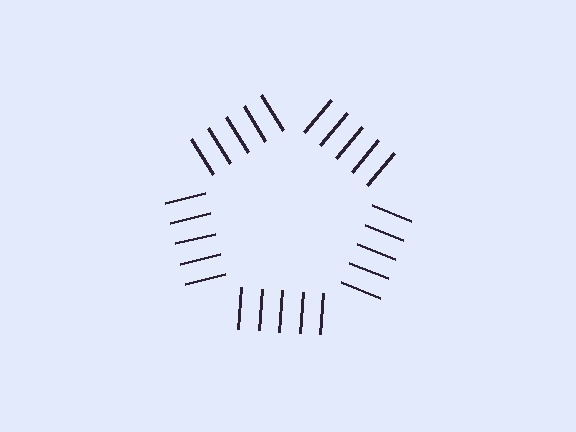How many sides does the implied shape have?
5 sides — the line-ends trace a pentagon.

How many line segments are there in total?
25 — 5 along each of the 5 edges.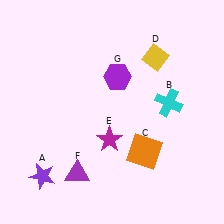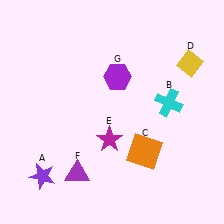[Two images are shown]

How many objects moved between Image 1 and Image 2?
1 object moved between the two images.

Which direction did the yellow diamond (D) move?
The yellow diamond (D) moved right.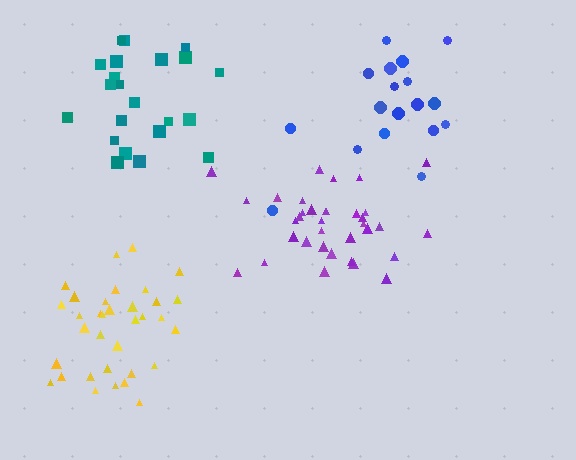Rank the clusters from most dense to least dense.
purple, yellow, teal, blue.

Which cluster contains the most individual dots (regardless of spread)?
Purple (35).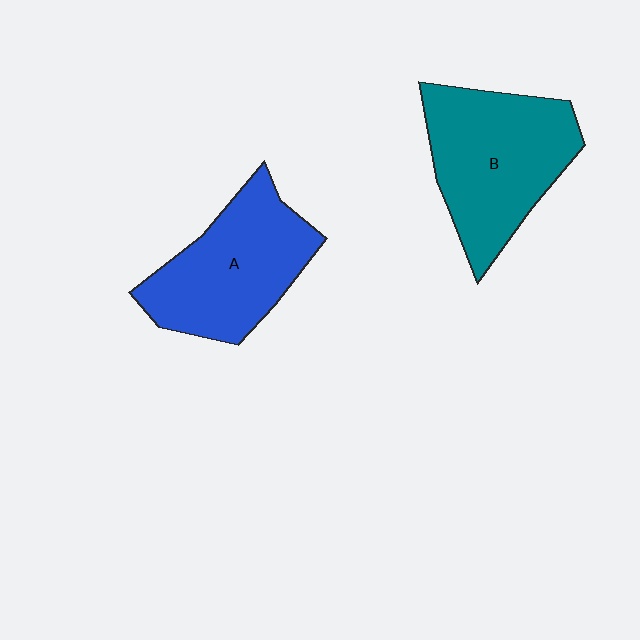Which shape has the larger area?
Shape B (teal).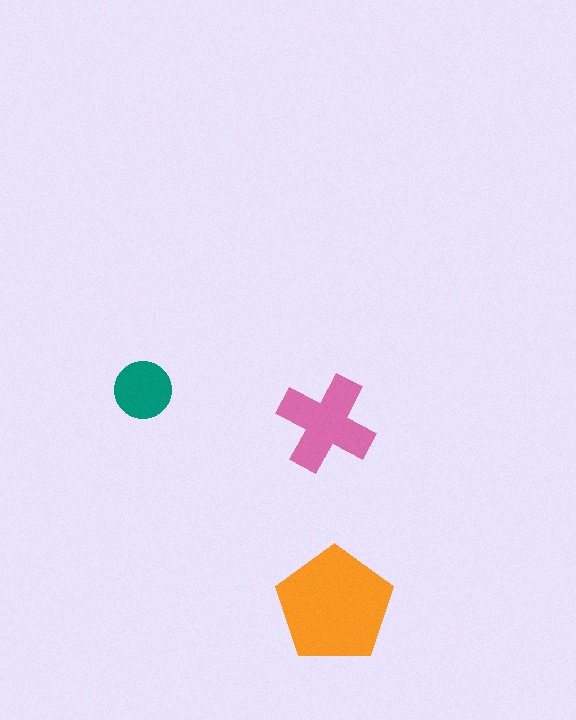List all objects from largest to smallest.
The orange pentagon, the pink cross, the teal circle.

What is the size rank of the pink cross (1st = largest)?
2nd.